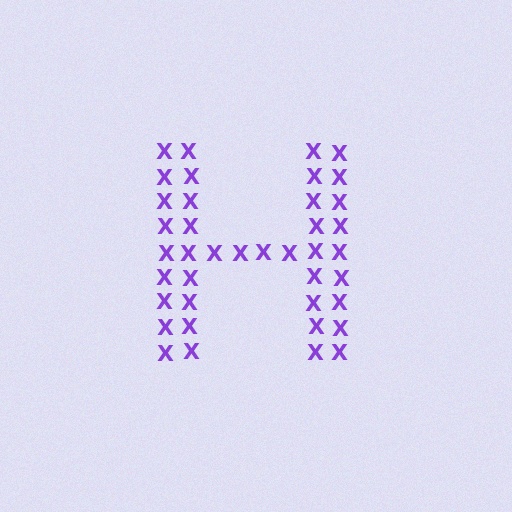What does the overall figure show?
The overall figure shows the letter H.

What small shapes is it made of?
It is made of small letter X's.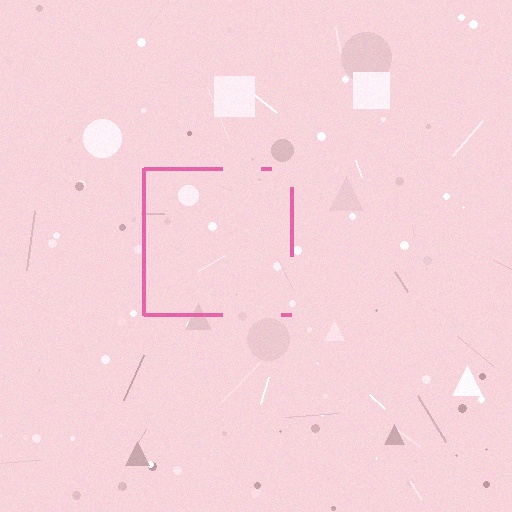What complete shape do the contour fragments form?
The contour fragments form a square.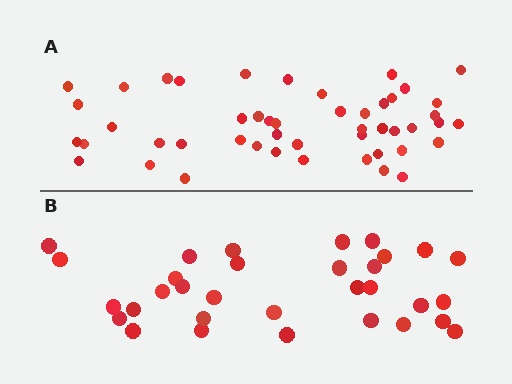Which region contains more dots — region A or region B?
Region A (the top region) has more dots.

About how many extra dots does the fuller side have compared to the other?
Region A has approximately 15 more dots than region B.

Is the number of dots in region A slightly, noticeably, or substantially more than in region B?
Region A has substantially more. The ratio is roughly 1.5 to 1.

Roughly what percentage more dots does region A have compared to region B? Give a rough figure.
About 50% more.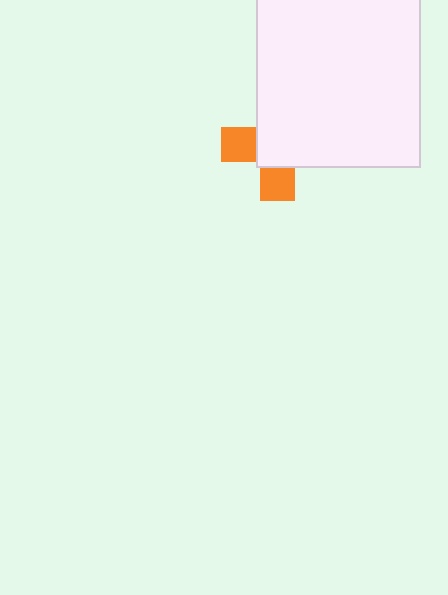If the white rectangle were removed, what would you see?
You would see the complete orange cross.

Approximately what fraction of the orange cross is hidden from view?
Roughly 64% of the orange cross is hidden behind the white rectangle.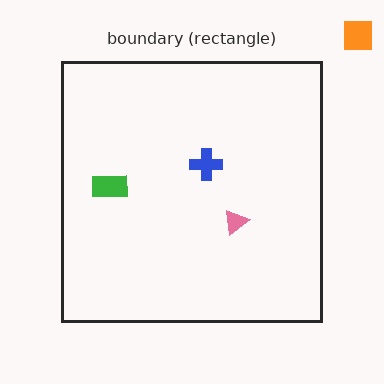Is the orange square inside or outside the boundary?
Outside.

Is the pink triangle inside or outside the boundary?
Inside.